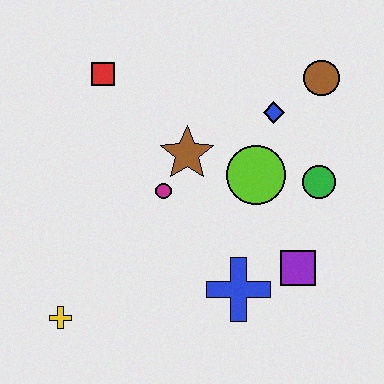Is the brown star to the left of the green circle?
Yes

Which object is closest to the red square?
The brown star is closest to the red square.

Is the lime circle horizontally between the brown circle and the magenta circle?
Yes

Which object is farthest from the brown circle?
The yellow cross is farthest from the brown circle.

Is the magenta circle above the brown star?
No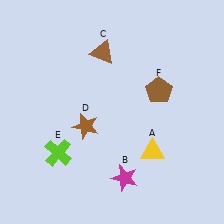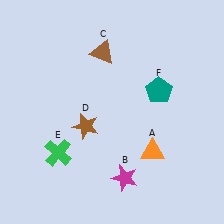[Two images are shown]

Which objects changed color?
A changed from yellow to orange. E changed from lime to green. F changed from brown to teal.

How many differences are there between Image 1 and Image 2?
There are 3 differences between the two images.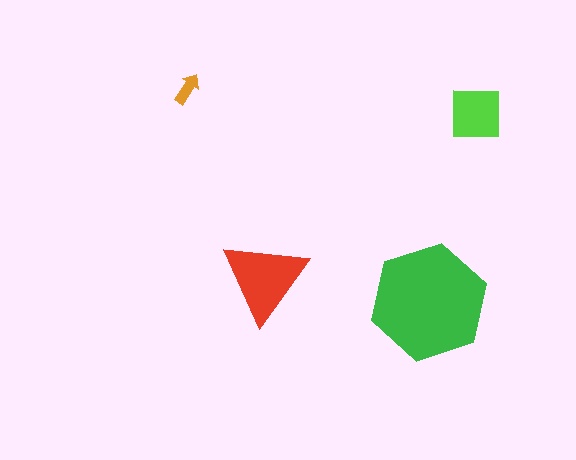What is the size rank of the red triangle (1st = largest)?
2nd.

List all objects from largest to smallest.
The green hexagon, the red triangle, the lime square, the orange arrow.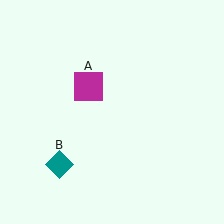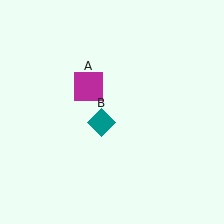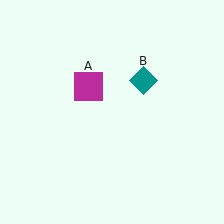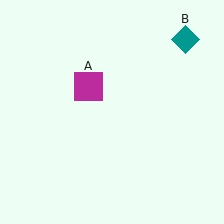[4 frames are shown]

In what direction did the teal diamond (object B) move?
The teal diamond (object B) moved up and to the right.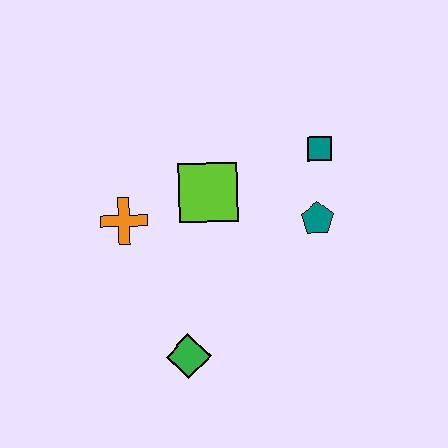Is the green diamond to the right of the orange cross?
Yes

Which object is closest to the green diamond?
The orange cross is closest to the green diamond.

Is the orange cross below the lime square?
Yes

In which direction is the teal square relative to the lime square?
The teal square is to the right of the lime square.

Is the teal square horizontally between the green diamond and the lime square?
No